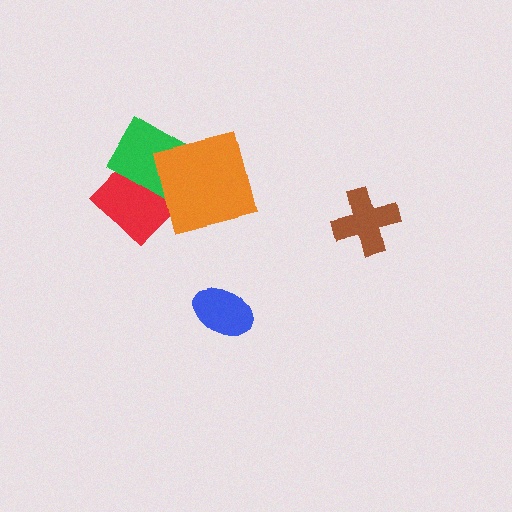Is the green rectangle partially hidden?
Yes, it is partially covered by another shape.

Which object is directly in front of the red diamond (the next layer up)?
The green rectangle is directly in front of the red diamond.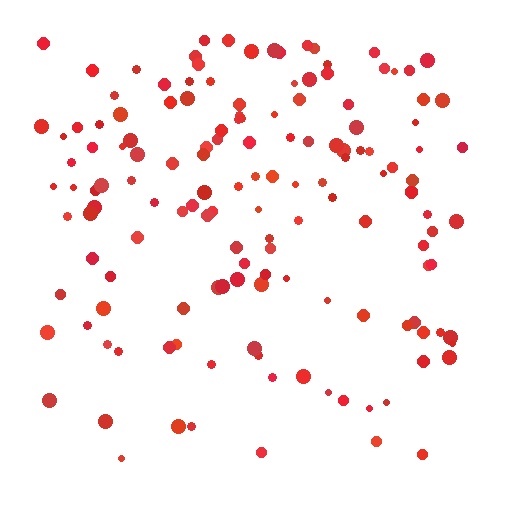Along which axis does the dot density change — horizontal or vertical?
Vertical.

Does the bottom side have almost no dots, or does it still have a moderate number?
Still a moderate number, just noticeably fewer than the top.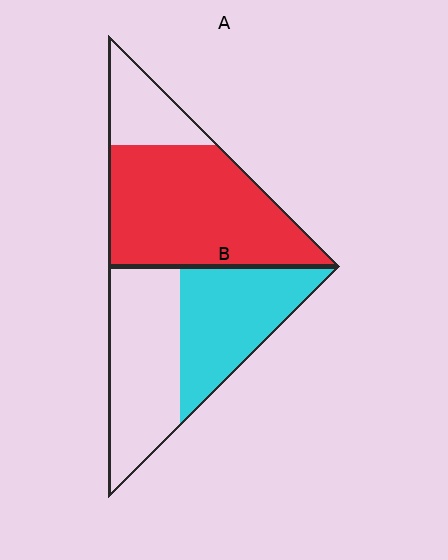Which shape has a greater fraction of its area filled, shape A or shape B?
Shape A.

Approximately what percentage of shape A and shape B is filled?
A is approximately 75% and B is approximately 50%.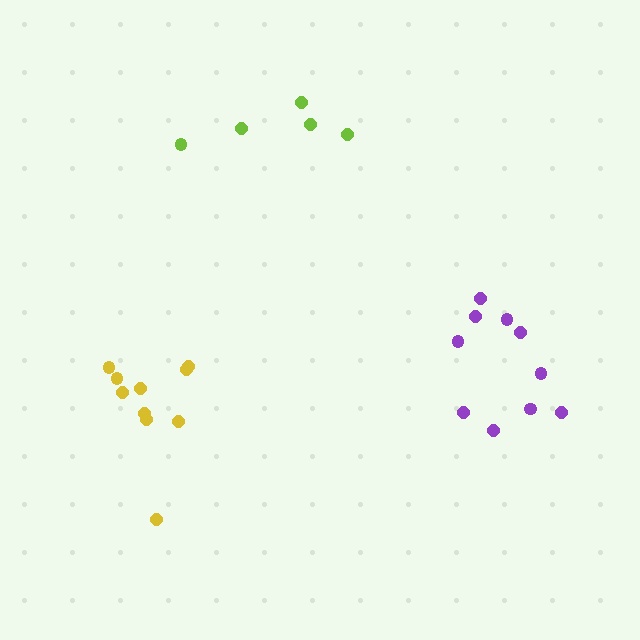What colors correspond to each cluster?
The clusters are colored: yellow, lime, purple.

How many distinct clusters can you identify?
There are 3 distinct clusters.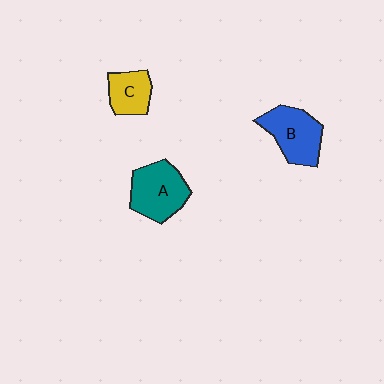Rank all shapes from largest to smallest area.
From largest to smallest: A (teal), B (blue), C (yellow).